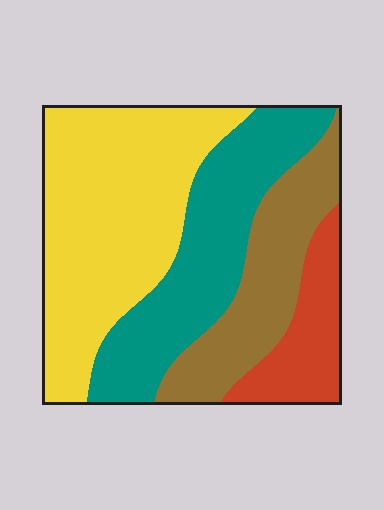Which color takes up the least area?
Red, at roughly 10%.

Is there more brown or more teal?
Teal.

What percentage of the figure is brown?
Brown takes up about one fifth (1/5) of the figure.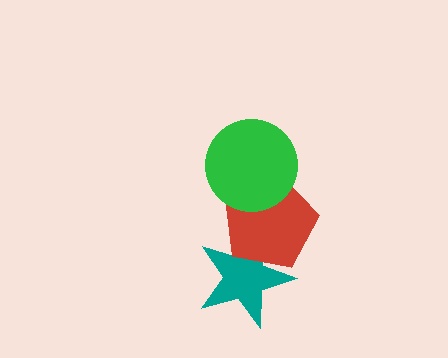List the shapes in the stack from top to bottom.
From top to bottom: the green circle, the red pentagon, the teal star.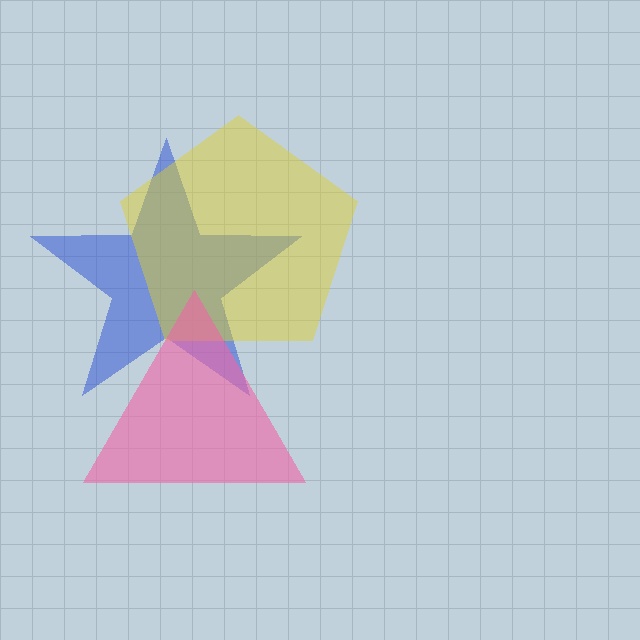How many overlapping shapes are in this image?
There are 3 overlapping shapes in the image.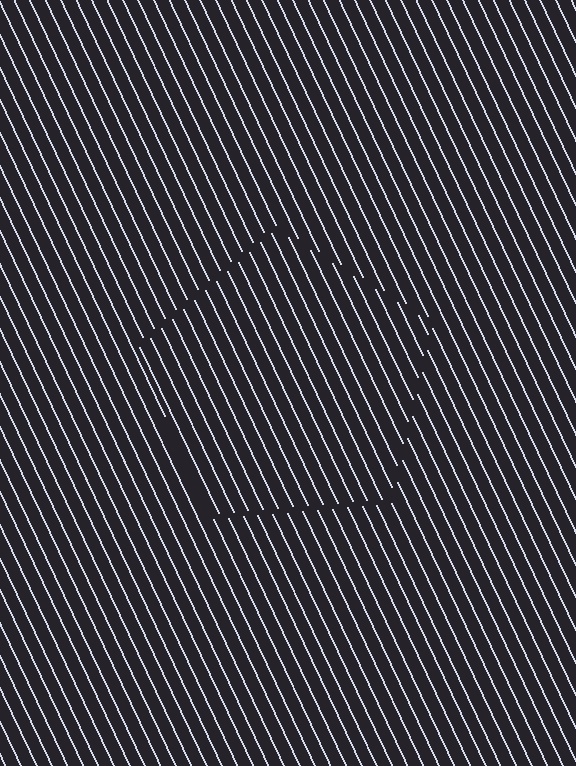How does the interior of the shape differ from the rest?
The interior of the shape contains the same grating, shifted by half a period — the contour is defined by the phase discontinuity where line-ends from the inner and outer gratings abut.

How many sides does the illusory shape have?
5 sides — the line-ends trace a pentagon.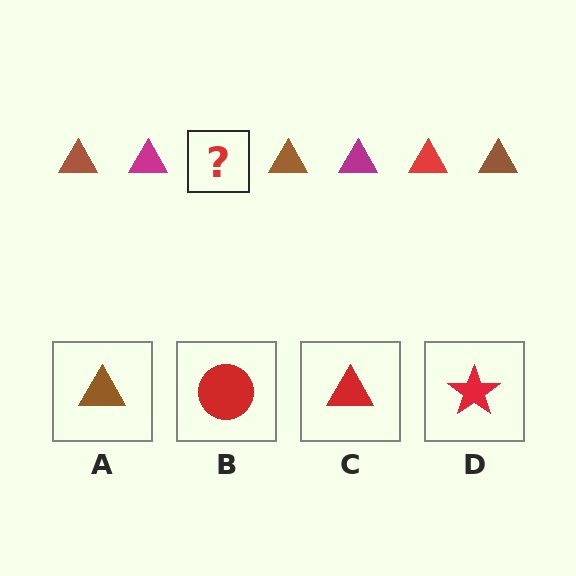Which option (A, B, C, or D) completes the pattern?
C.